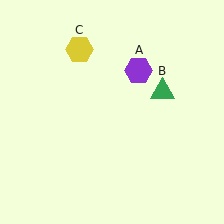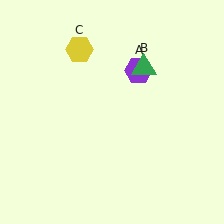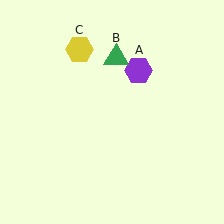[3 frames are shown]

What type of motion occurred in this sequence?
The green triangle (object B) rotated counterclockwise around the center of the scene.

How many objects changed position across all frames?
1 object changed position: green triangle (object B).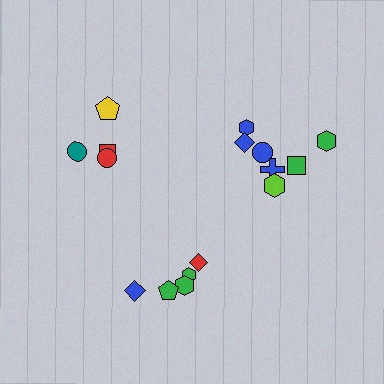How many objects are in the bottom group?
There are 5 objects.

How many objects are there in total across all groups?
There are 16 objects.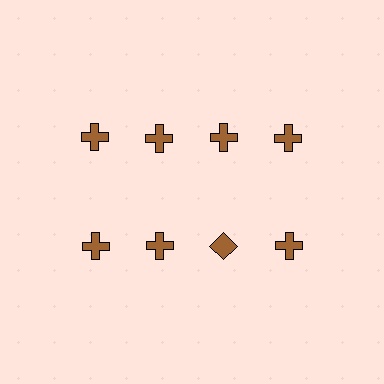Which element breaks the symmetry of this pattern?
The brown diamond in the second row, center column breaks the symmetry. All other shapes are brown crosses.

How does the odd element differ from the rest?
It has a different shape: diamond instead of cross.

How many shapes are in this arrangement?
There are 8 shapes arranged in a grid pattern.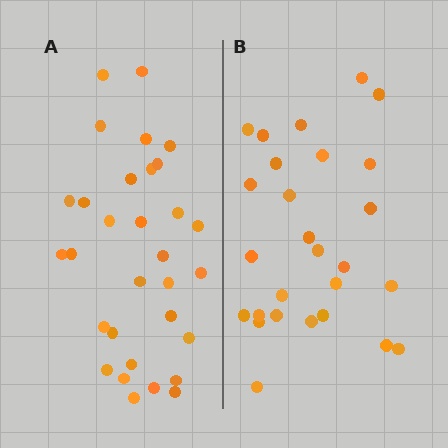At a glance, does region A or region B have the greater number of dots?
Region A (the left region) has more dots.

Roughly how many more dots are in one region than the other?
Region A has about 4 more dots than region B.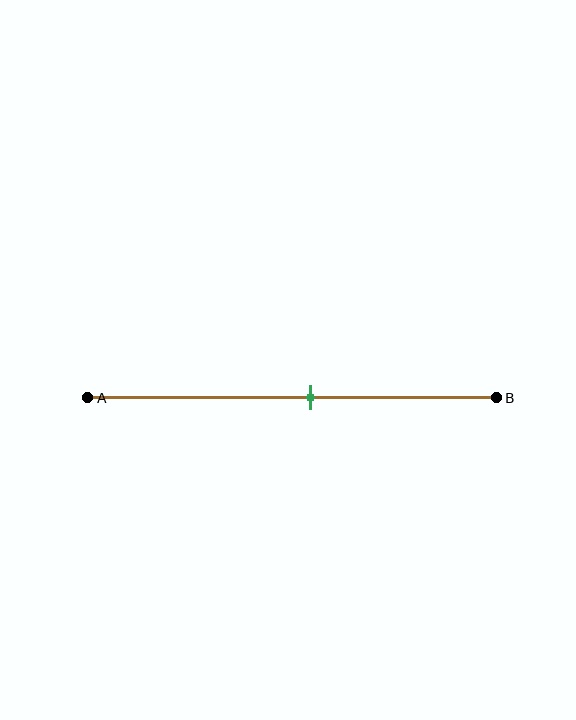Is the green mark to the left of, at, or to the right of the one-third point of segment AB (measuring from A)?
The green mark is to the right of the one-third point of segment AB.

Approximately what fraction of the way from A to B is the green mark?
The green mark is approximately 55% of the way from A to B.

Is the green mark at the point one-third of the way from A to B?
No, the mark is at about 55% from A, not at the 33% one-third point.